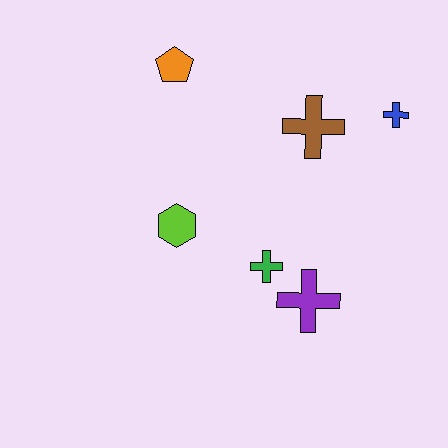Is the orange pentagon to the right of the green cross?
No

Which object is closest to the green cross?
The purple cross is closest to the green cross.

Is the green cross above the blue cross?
No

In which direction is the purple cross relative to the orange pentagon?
The purple cross is below the orange pentagon.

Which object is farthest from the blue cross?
The lime hexagon is farthest from the blue cross.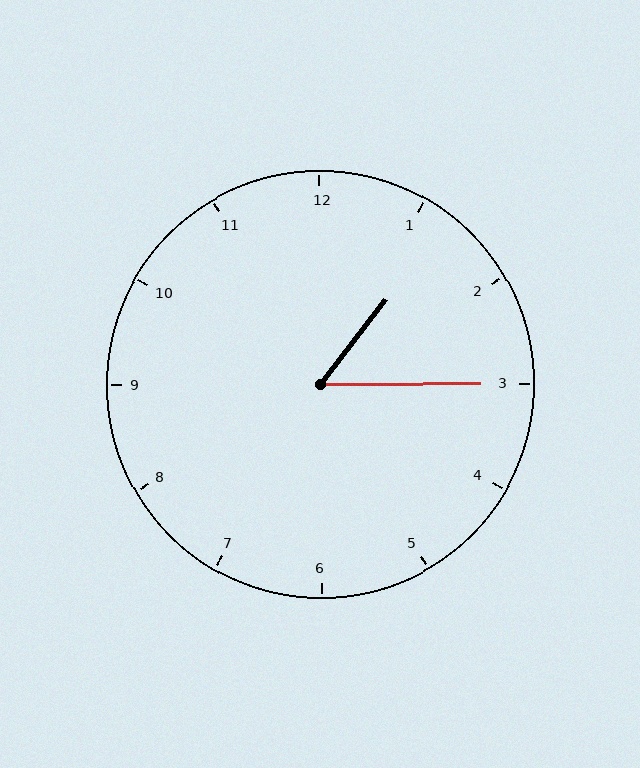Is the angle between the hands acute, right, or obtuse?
It is acute.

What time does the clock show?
1:15.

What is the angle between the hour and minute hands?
Approximately 52 degrees.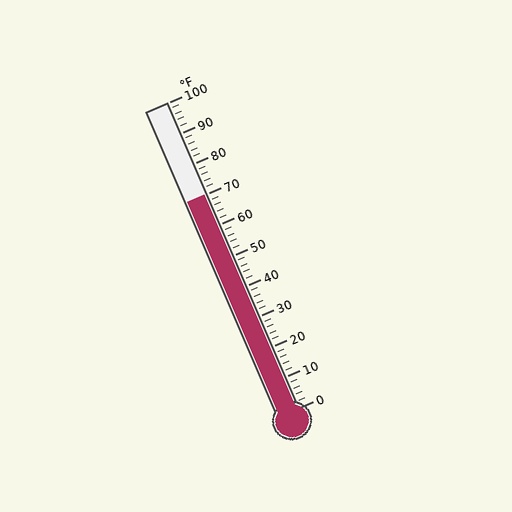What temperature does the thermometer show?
The thermometer shows approximately 70°F.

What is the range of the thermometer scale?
The thermometer scale ranges from 0°F to 100°F.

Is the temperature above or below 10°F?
The temperature is above 10°F.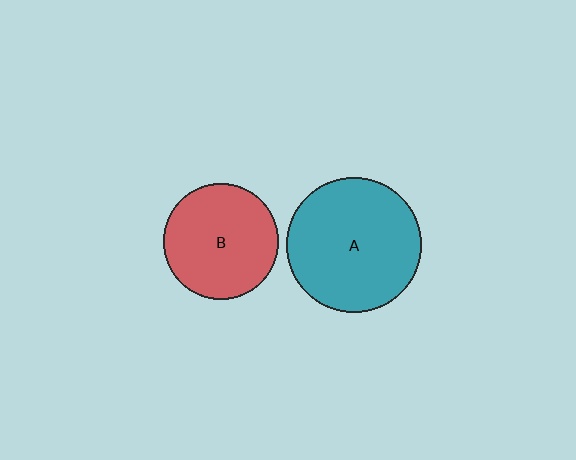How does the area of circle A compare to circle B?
Approximately 1.4 times.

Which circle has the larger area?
Circle A (teal).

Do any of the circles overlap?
No, none of the circles overlap.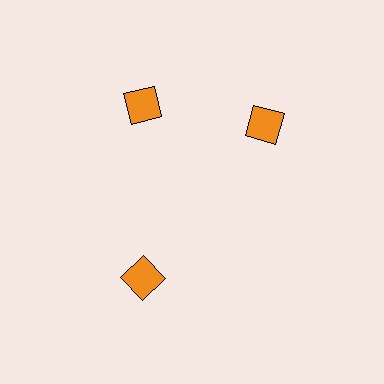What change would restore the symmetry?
The symmetry would be restored by rotating it back into even spacing with its neighbors so that all 3 diamonds sit at equal angles and equal distance from the center.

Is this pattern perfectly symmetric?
No. The 3 orange diamonds are arranged in a ring, but one element near the 3 o'clock position is rotated out of alignment along the ring, breaking the 3-fold rotational symmetry.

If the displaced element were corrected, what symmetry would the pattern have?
It would have 3-fold rotational symmetry — the pattern would map onto itself every 120 degrees.